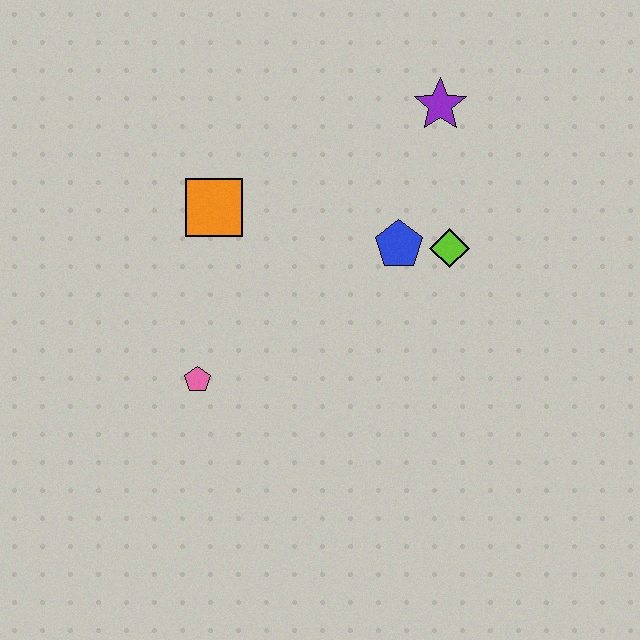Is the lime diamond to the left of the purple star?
No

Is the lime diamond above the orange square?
No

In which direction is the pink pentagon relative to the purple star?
The pink pentagon is below the purple star.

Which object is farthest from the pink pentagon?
The purple star is farthest from the pink pentagon.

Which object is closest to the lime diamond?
The blue pentagon is closest to the lime diamond.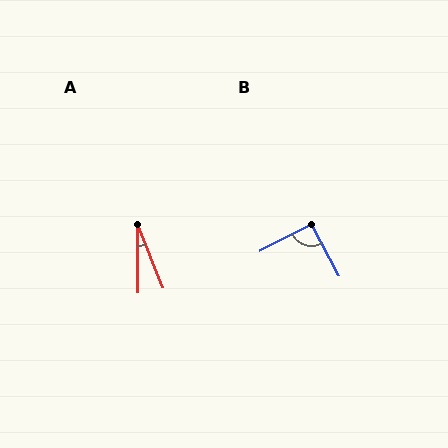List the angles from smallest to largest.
A (22°), B (91°).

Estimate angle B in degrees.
Approximately 91 degrees.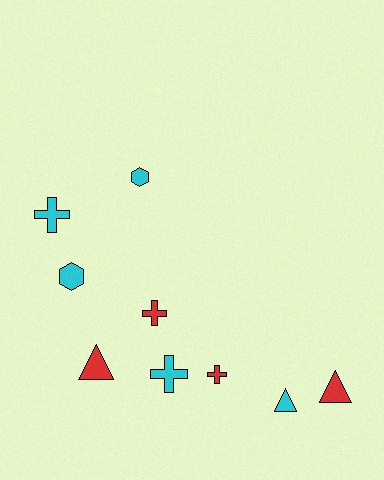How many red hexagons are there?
There are no red hexagons.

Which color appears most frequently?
Cyan, with 5 objects.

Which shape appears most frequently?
Cross, with 4 objects.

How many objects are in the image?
There are 9 objects.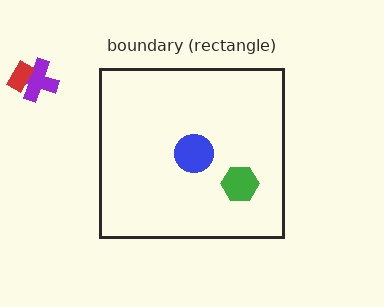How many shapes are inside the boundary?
3 inside, 2 outside.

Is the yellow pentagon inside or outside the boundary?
Inside.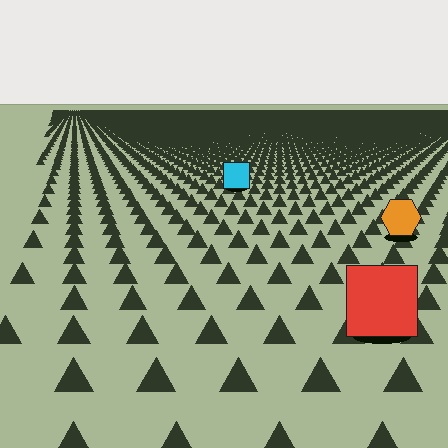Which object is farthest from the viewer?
The cyan square is farthest from the viewer. It appears smaller and the ground texture around it is denser.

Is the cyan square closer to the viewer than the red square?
No. The red square is closer — you can tell from the texture gradient: the ground texture is coarser near it.